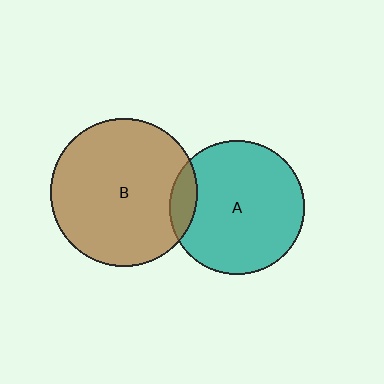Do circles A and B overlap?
Yes.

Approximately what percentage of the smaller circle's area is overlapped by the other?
Approximately 10%.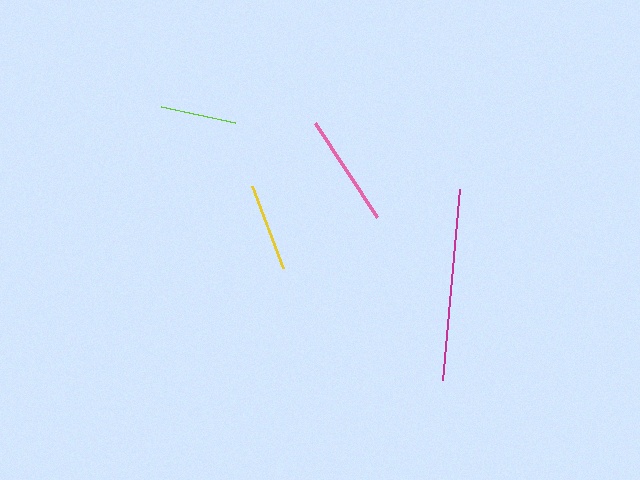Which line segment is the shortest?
The lime line is the shortest at approximately 75 pixels.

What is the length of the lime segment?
The lime segment is approximately 75 pixels long.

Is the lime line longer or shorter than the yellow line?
The yellow line is longer than the lime line.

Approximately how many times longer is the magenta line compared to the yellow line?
The magenta line is approximately 2.2 times the length of the yellow line.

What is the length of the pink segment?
The pink segment is approximately 113 pixels long.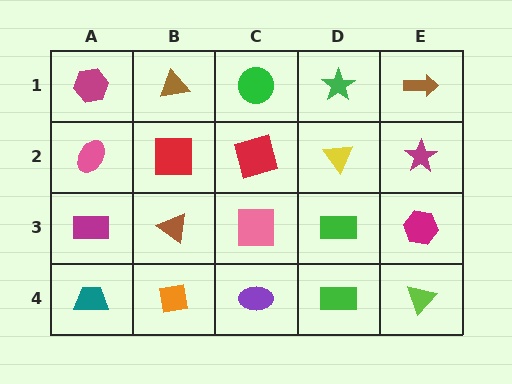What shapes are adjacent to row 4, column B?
A brown triangle (row 3, column B), a teal trapezoid (row 4, column A), a purple ellipse (row 4, column C).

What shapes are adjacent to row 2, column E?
A brown arrow (row 1, column E), a magenta hexagon (row 3, column E), a yellow triangle (row 2, column D).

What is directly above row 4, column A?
A magenta rectangle.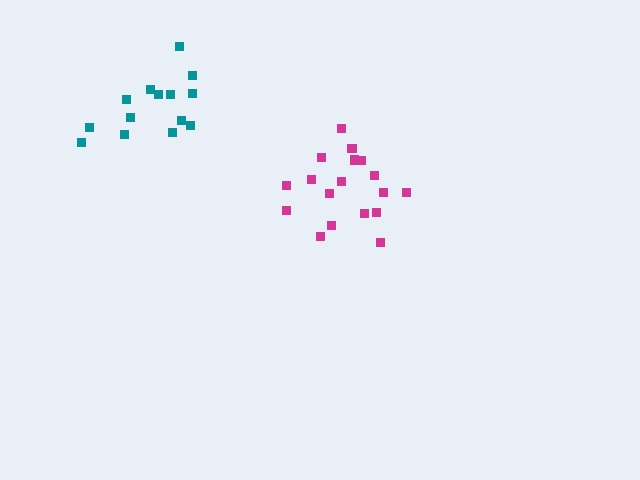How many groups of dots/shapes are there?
There are 2 groups.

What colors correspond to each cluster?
The clusters are colored: teal, magenta.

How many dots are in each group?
Group 1: 14 dots, Group 2: 18 dots (32 total).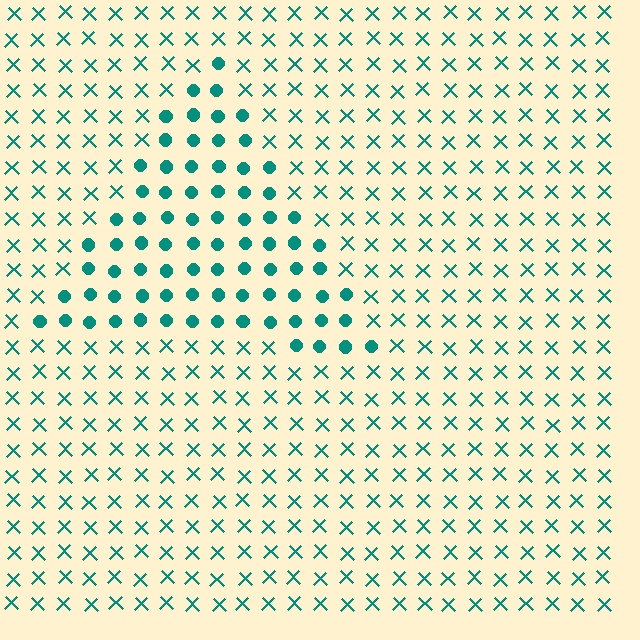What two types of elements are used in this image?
The image uses circles inside the triangle region and X marks outside it.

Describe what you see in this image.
The image is filled with small teal elements arranged in a uniform grid. A triangle-shaped region contains circles, while the surrounding area contains X marks. The boundary is defined purely by the change in element shape.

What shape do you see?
I see a triangle.